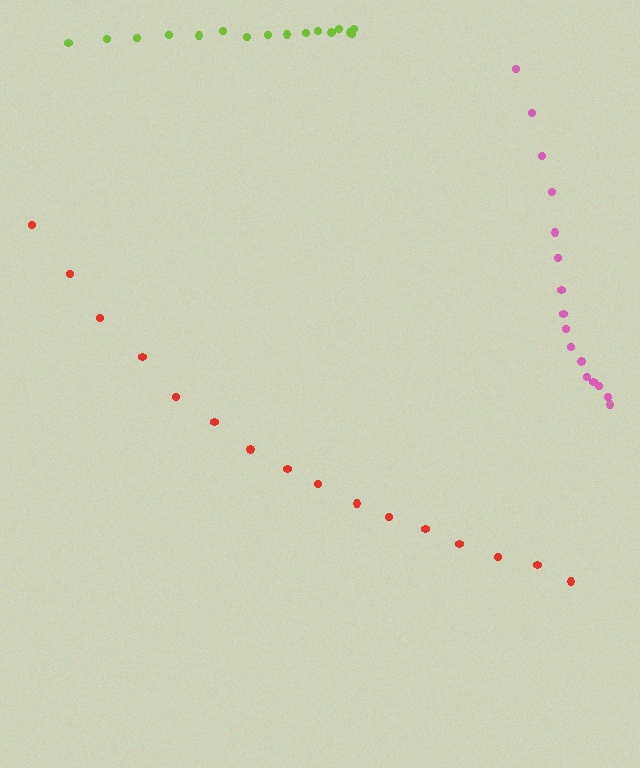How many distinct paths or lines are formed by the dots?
There are 3 distinct paths.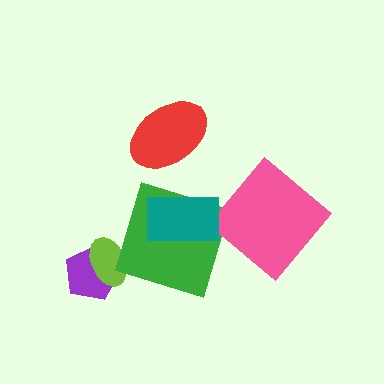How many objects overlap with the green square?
1 object overlaps with the green square.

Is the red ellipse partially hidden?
No, no other shape covers it.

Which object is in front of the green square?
The teal rectangle is in front of the green square.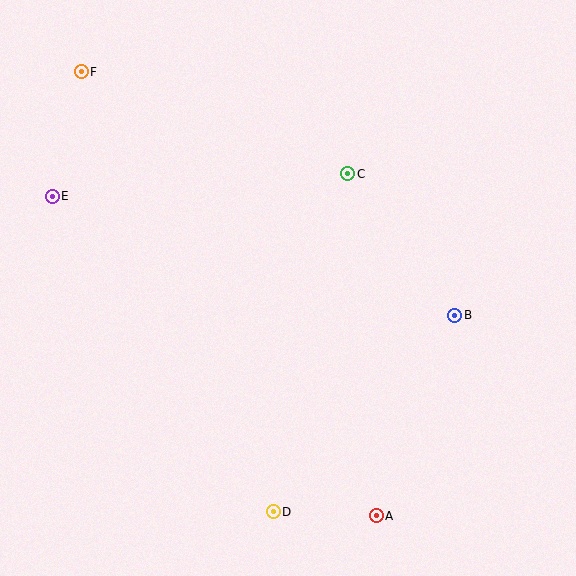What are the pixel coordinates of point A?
Point A is at (376, 516).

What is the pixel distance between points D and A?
The distance between D and A is 103 pixels.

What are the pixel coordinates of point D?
Point D is at (273, 512).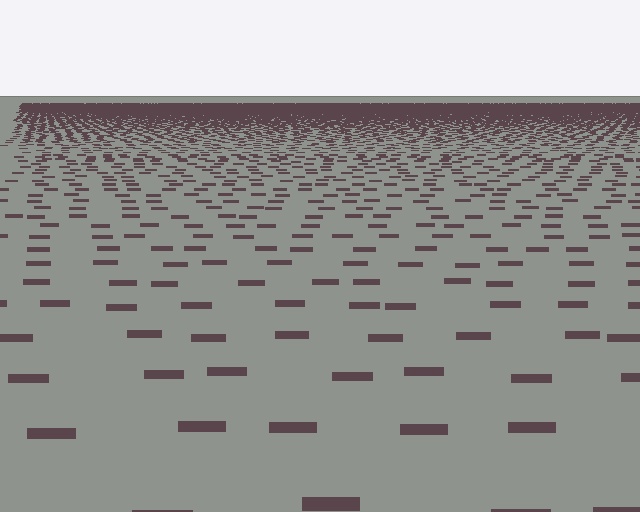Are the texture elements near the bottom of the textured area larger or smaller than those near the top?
Larger. Near the bottom, elements are closer to the viewer and appear at a bigger on-screen size.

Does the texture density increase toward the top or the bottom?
Density increases toward the top.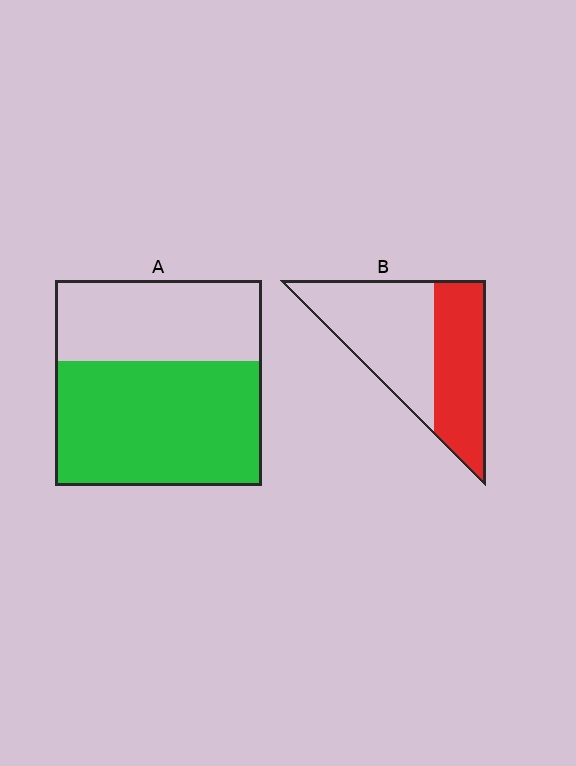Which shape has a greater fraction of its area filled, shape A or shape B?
Shape A.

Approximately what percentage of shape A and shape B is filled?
A is approximately 60% and B is approximately 45%.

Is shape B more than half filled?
No.